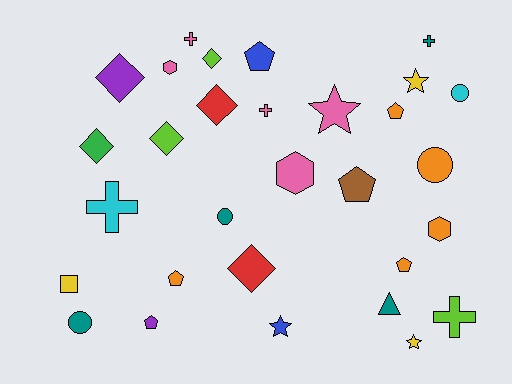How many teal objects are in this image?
There are 4 teal objects.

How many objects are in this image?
There are 30 objects.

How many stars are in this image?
There are 4 stars.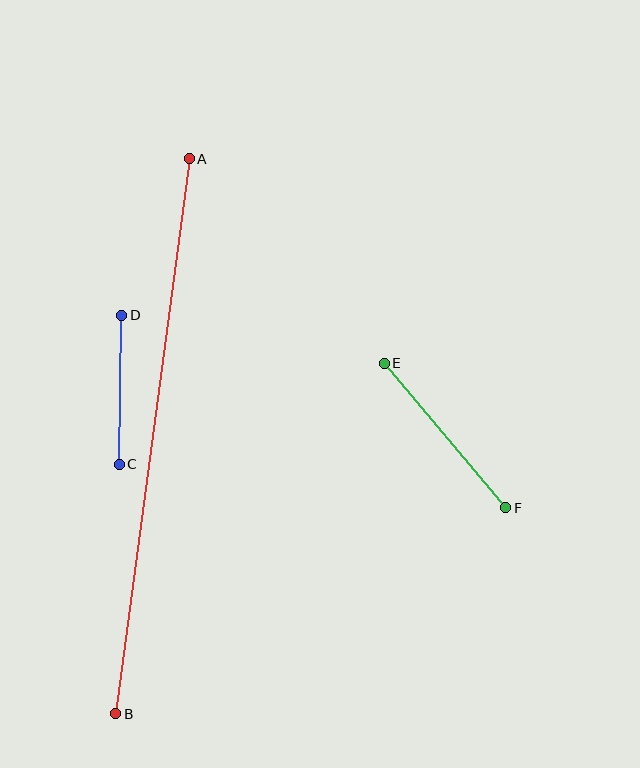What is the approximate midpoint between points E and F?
The midpoint is at approximately (445, 436) pixels.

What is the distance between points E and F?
The distance is approximately 189 pixels.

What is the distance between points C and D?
The distance is approximately 149 pixels.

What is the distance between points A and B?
The distance is approximately 560 pixels.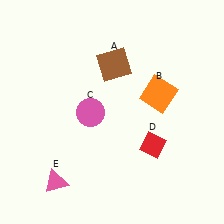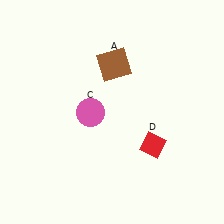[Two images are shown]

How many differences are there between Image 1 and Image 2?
There are 2 differences between the two images.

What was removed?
The pink triangle (E), the orange square (B) were removed in Image 2.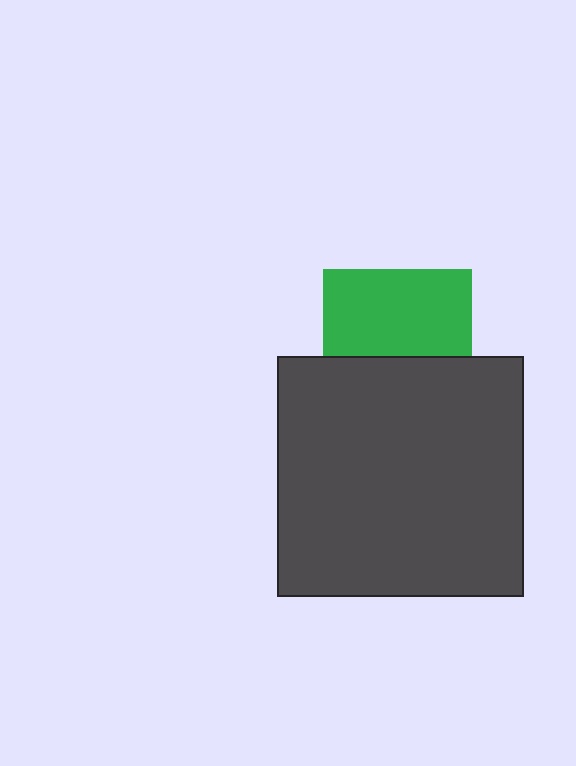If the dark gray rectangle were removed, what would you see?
You would see the complete green square.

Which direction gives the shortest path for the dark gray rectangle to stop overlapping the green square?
Moving down gives the shortest separation.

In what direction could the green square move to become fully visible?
The green square could move up. That would shift it out from behind the dark gray rectangle entirely.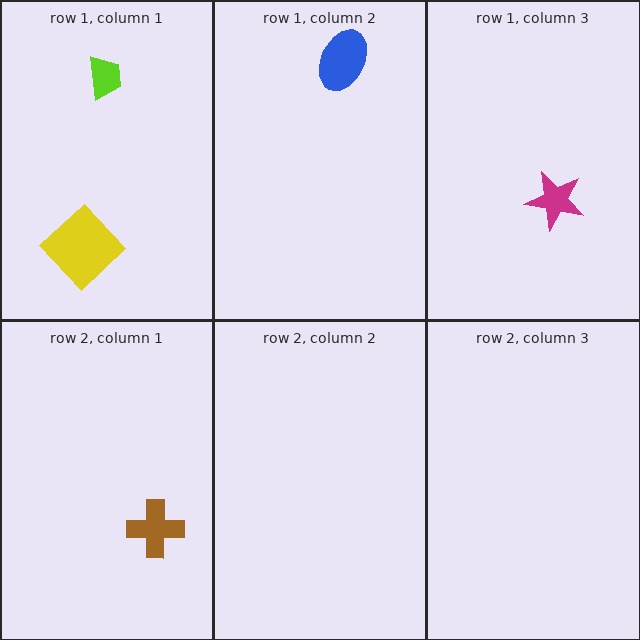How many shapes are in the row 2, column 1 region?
1.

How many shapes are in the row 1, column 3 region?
1.